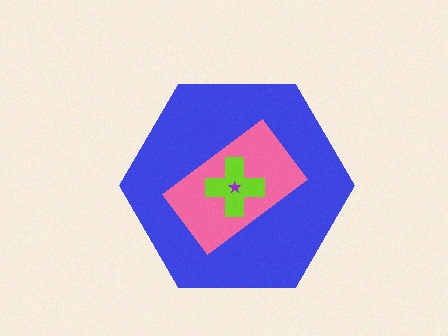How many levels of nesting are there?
4.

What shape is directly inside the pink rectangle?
The lime cross.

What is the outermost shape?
The blue hexagon.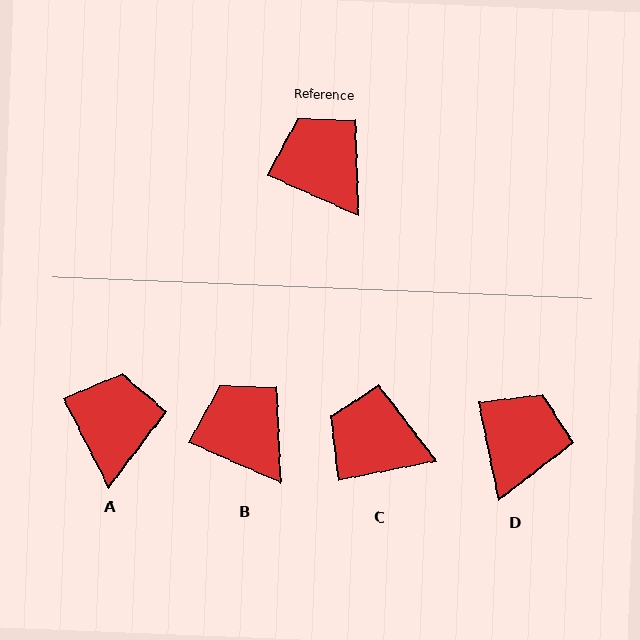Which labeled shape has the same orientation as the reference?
B.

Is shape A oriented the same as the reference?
No, it is off by about 39 degrees.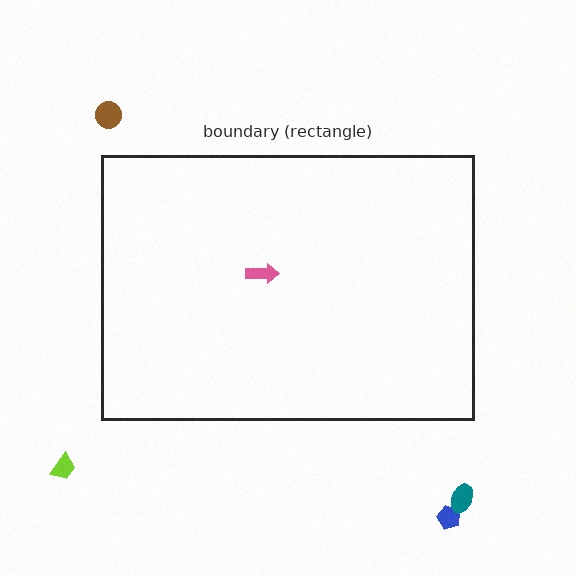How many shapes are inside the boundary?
1 inside, 4 outside.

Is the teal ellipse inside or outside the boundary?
Outside.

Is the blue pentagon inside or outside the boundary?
Outside.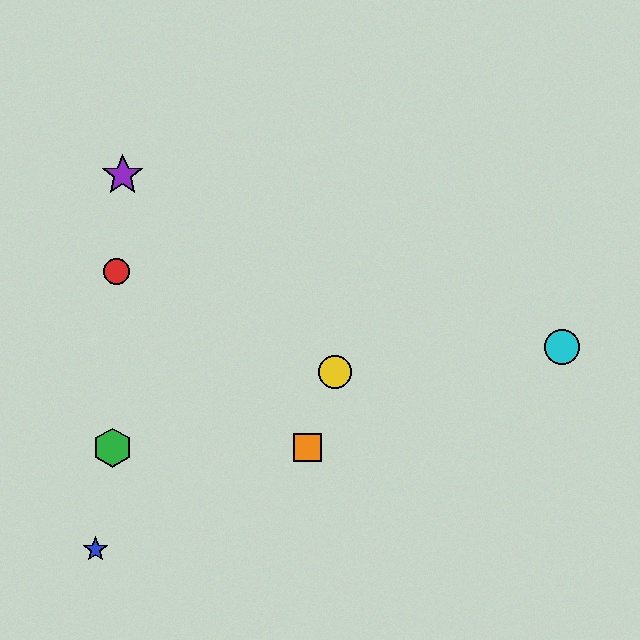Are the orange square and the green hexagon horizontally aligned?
Yes, both are at y≈448.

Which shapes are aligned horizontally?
The green hexagon, the orange square are aligned horizontally.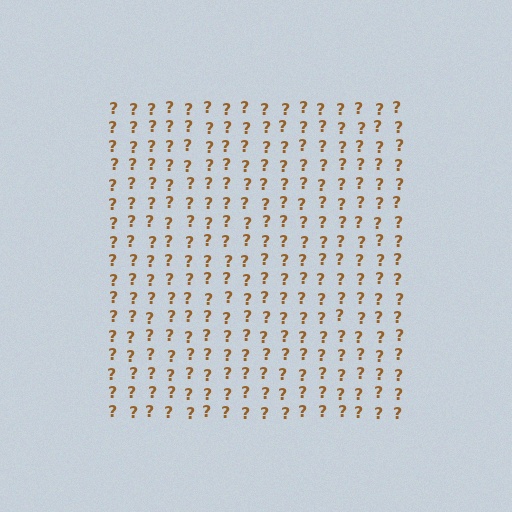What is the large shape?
The large shape is a square.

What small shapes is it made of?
It is made of small question marks.